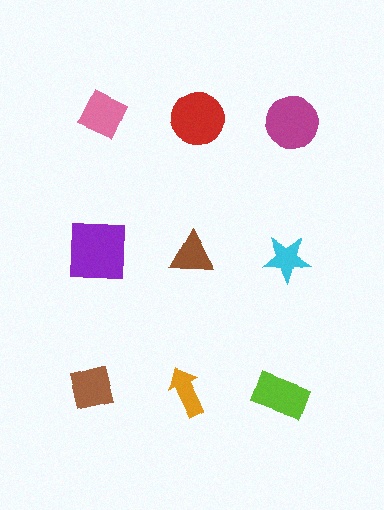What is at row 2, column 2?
A brown triangle.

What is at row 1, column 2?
A red circle.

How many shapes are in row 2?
3 shapes.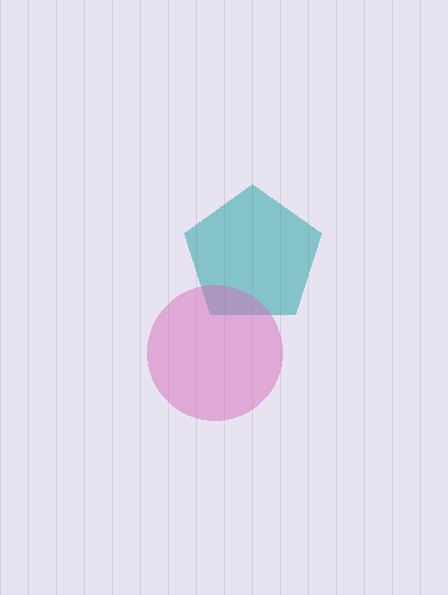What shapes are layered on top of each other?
The layered shapes are: a teal pentagon, a pink circle.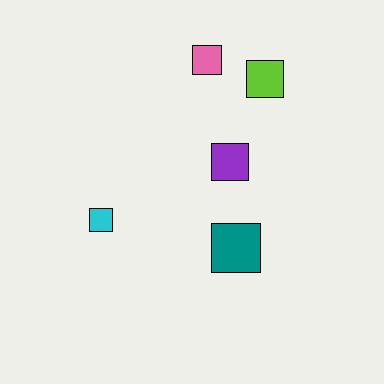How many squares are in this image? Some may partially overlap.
There are 5 squares.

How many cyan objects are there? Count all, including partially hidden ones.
There is 1 cyan object.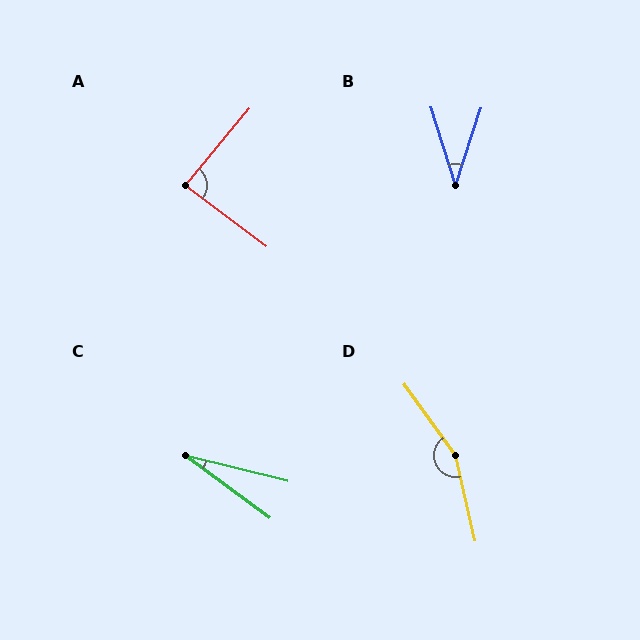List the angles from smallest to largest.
C (23°), B (36°), A (87°), D (157°).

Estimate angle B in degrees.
Approximately 36 degrees.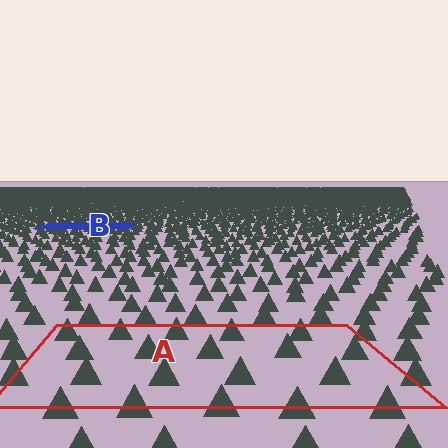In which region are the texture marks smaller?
The texture marks are smaller in region B, because it is farther away.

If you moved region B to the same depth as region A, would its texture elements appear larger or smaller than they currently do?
They would appear larger. At a closer depth, the same texture elements are projected at a bigger on-screen size.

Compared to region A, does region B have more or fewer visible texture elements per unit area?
Region B has more texture elements per unit area — they are packed more densely because it is farther away.